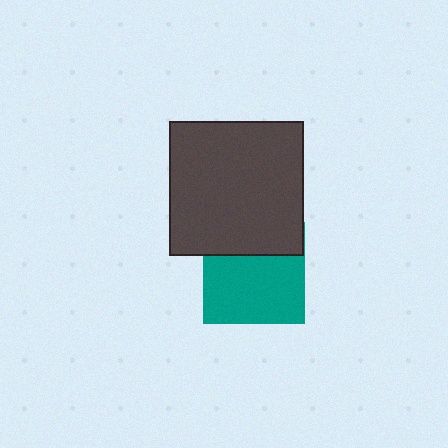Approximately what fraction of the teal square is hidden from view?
Roughly 33% of the teal square is hidden behind the dark gray square.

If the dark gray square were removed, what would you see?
You would see the complete teal square.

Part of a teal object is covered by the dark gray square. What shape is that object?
It is a square.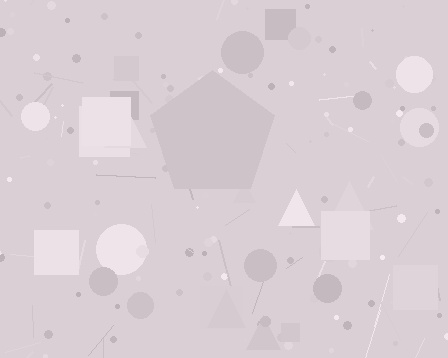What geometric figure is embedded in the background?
A pentagon is embedded in the background.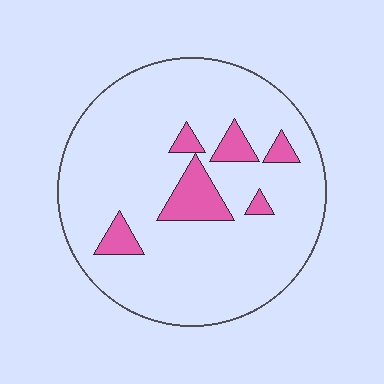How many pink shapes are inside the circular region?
6.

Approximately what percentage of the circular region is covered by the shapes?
Approximately 10%.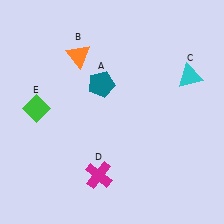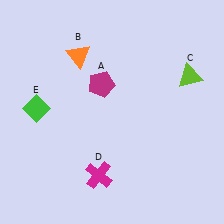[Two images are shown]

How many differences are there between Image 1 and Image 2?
There are 2 differences between the two images.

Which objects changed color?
A changed from teal to magenta. C changed from cyan to lime.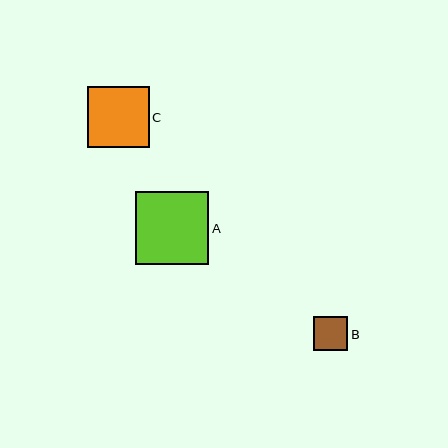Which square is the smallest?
Square B is the smallest with a size of approximately 34 pixels.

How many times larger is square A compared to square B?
Square A is approximately 2.2 times the size of square B.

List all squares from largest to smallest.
From largest to smallest: A, C, B.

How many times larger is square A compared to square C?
Square A is approximately 1.2 times the size of square C.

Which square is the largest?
Square A is the largest with a size of approximately 73 pixels.